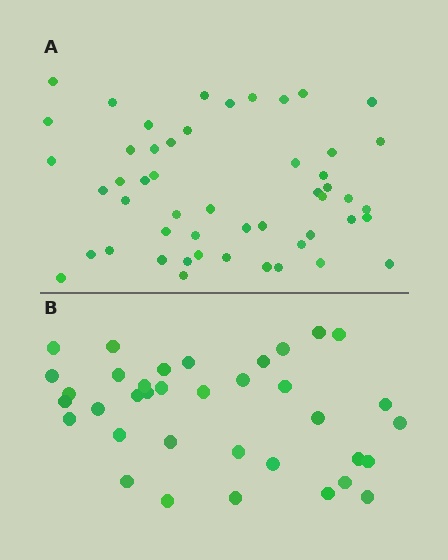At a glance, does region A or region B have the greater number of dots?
Region A (the top region) has more dots.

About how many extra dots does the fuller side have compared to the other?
Region A has approximately 15 more dots than region B.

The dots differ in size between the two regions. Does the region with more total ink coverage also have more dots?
No. Region B has more total ink coverage because its dots are larger, but region A actually contains more individual dots. Total area can be misleading — the number of items is what matters here.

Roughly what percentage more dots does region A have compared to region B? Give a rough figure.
About 40% more.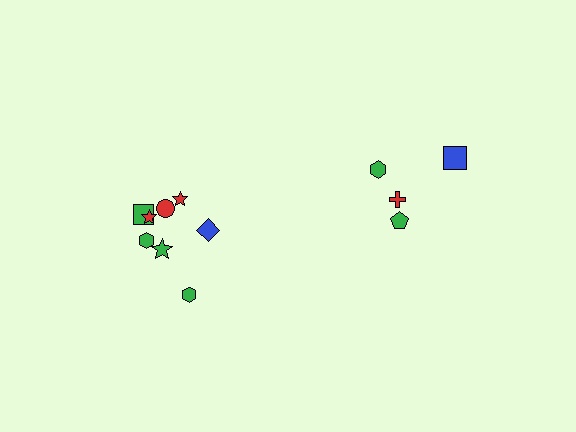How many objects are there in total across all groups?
There are 12 objects.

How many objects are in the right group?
There are 4 objects.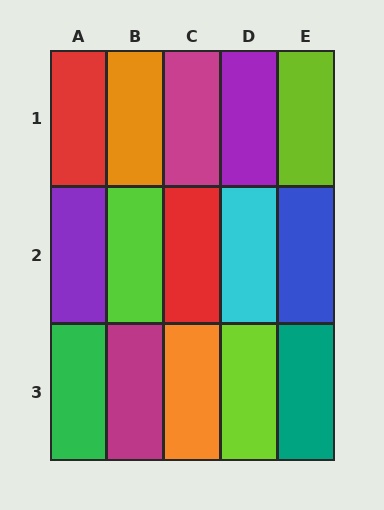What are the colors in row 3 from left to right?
Green, magenta, orange, lime, teal.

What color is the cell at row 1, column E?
Lime.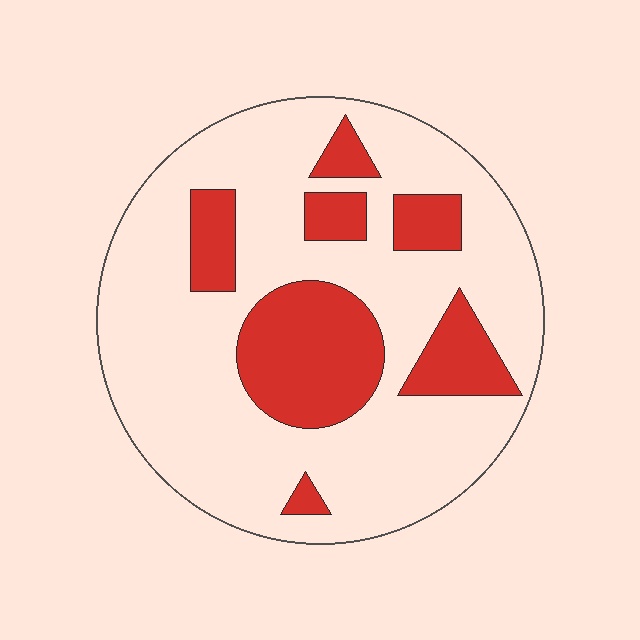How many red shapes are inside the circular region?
7.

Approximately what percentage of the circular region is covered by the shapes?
Approximately 25%.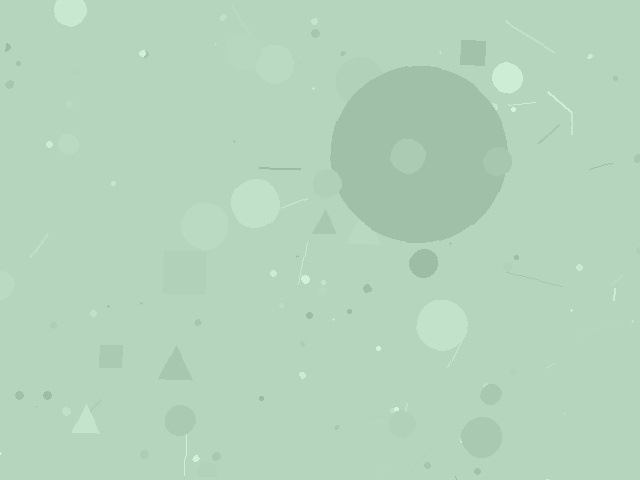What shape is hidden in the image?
A circle is hidden in the image.